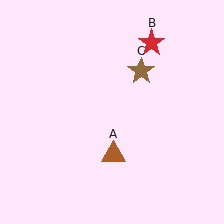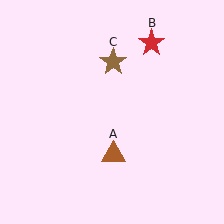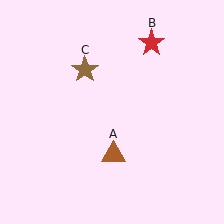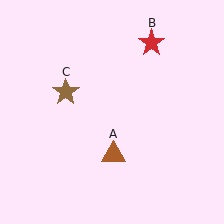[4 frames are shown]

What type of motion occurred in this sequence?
The brown star (object C) rotated counterclockwise around the center of the scene.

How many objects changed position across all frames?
1 object changed position: brown star (object C).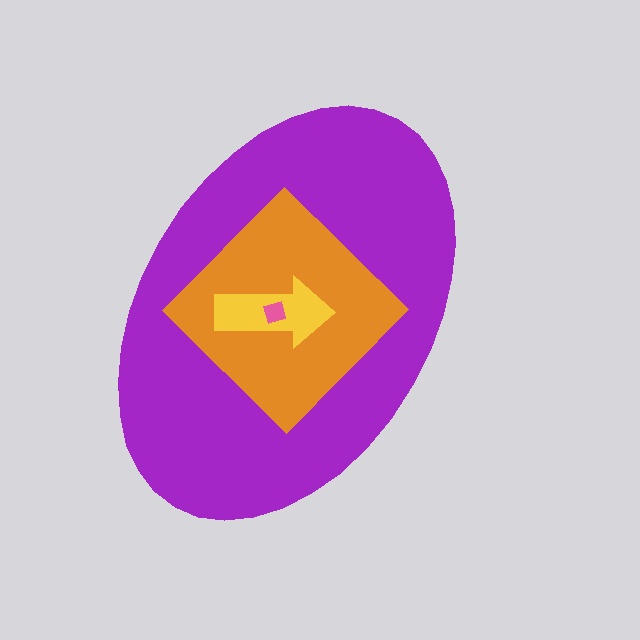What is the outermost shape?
The purple ellipse.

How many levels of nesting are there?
4.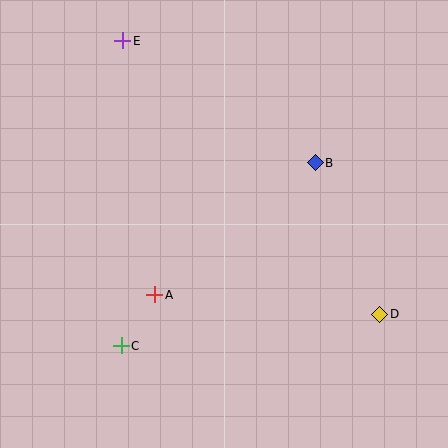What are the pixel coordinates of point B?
Point B is at (315, 163).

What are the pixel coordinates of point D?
Point D is at (380, 315).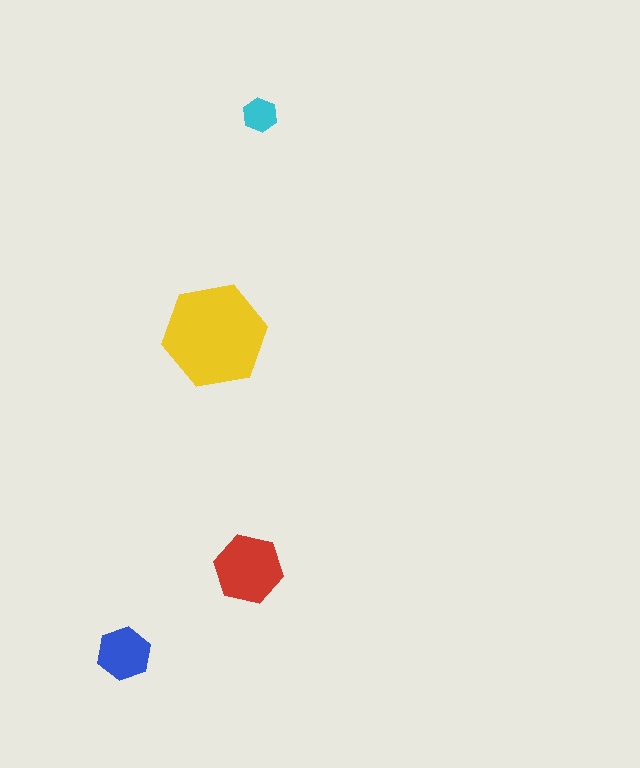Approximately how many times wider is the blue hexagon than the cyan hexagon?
About 1.5 times wider.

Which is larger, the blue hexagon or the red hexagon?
The red one.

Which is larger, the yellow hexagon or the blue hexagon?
The yellow one.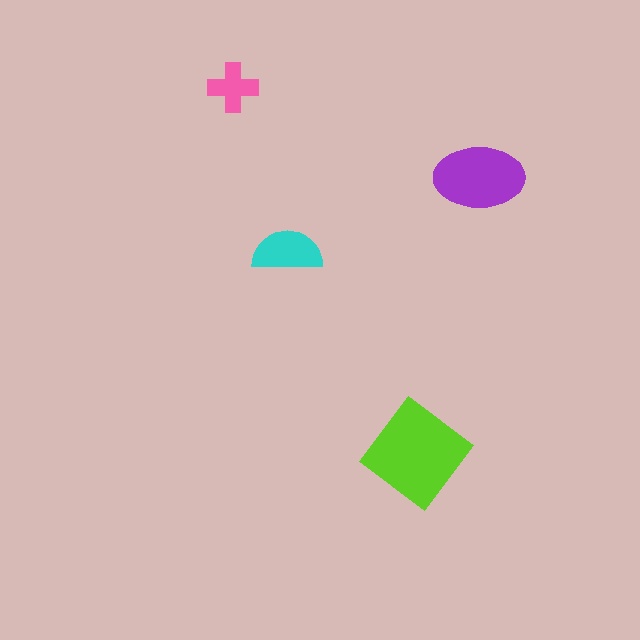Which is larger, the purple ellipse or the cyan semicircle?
The purple ellipse.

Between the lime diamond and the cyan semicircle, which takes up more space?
The lime diamond.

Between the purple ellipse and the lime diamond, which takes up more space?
The lime diamond.